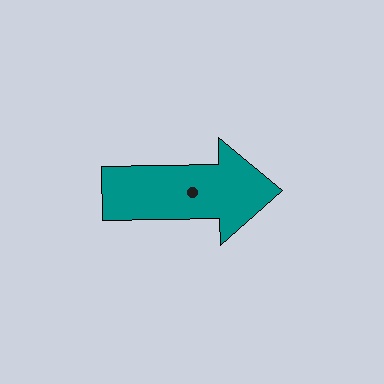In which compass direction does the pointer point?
East.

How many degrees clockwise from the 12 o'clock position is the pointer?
Approximately 89 degrees.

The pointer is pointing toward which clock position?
Roughly 3 o'clock.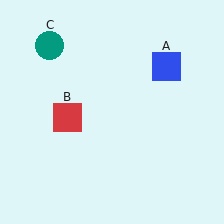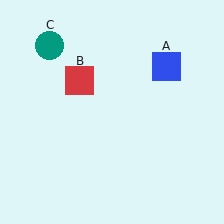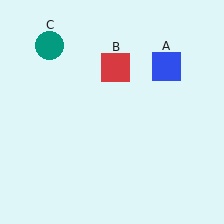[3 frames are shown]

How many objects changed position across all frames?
1 object changed position: red square (object B).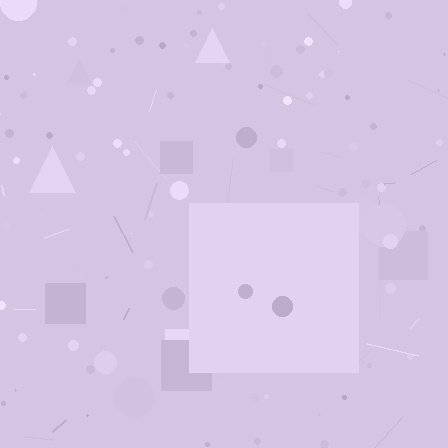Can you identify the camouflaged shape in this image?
The camouflaged shape is a square.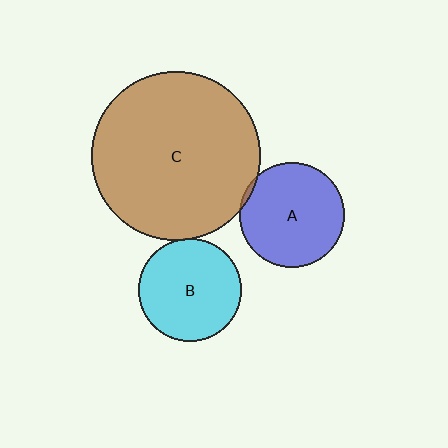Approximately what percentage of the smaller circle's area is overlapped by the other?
Approximately 5%.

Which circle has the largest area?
Circle C (brown).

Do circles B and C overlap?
Yes.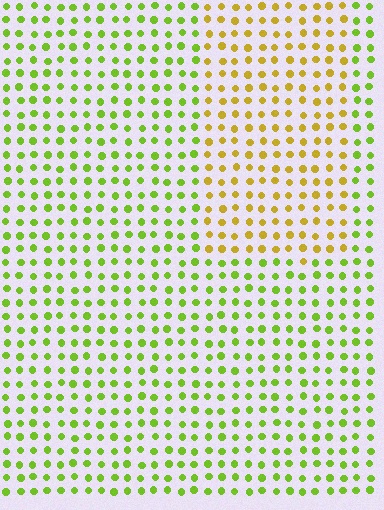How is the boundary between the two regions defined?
The boundary is defined purely by a slight shift in hue (about 41 degrees). Spacing, size, and orientation are identical on both sides.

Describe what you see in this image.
The image is filled with small lime elements in a uniform arrangement. A rectangle-shaped region is visible where the elements are tinted to a slightly different hue, forming a subtle color boundary.